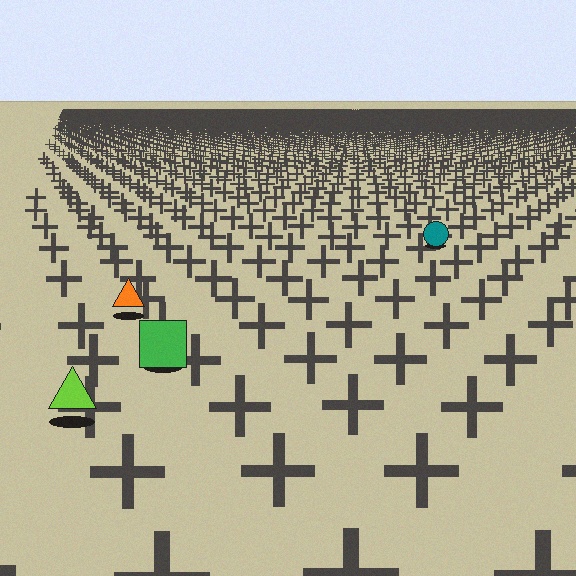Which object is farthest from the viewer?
The teal circle is farthest from the viewer. It appears smaller and the ground texture around it is denser.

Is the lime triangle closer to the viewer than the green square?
Yes. The lime triangle is closer — you can tell from the texture gradient: the ground texture is coarser near it.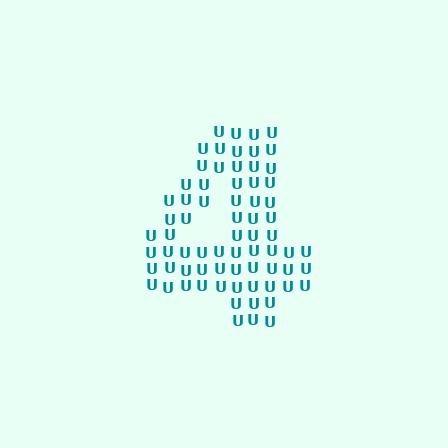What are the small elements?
The small elements are letter U's.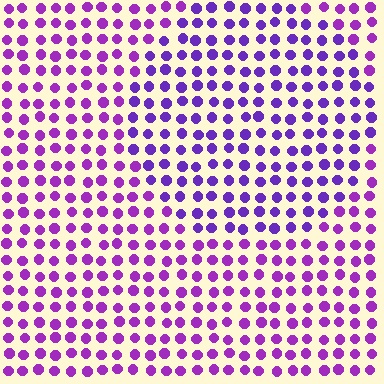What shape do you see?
I see a circle.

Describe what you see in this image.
The image is filled with small purple elements in a uniform arrangement. A circle-shaped region is visible where the elements are tinted to a slightly different hue, forming a subtle color boundary.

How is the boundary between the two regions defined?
The boundary is defined purely by a slight shift in hue (about 23 degrees). Spacing, size, and orientation are identical on both sides.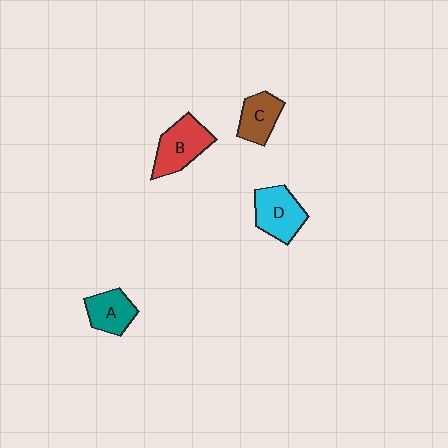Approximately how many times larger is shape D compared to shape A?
Approximately 1.2 times.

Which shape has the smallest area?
Shape C (brown).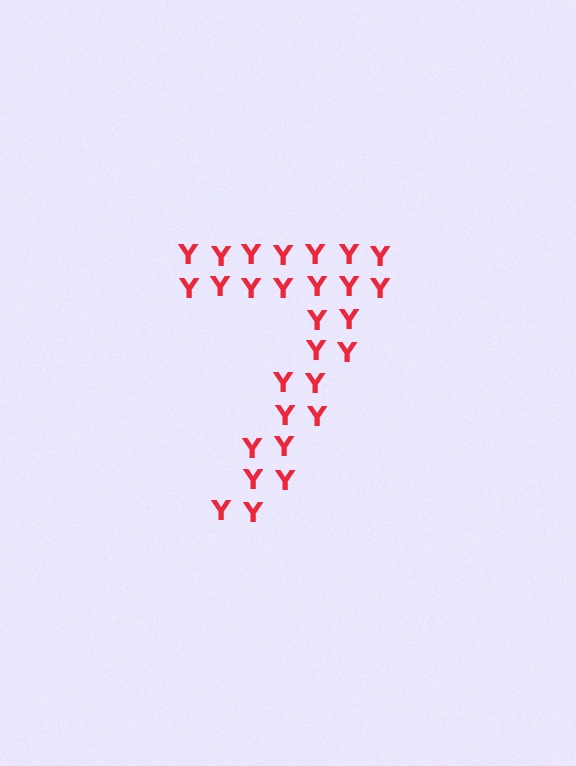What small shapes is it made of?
It is made of small letter Y's.